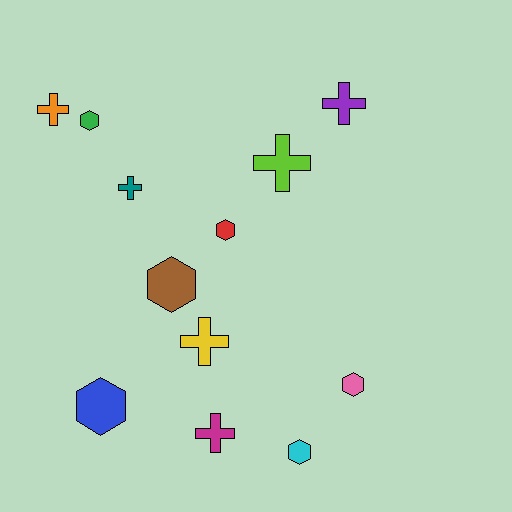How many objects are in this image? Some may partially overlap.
There are 12 objects.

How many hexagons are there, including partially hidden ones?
There are 6 hexagons.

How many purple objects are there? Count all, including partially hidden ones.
There is 1 purple object.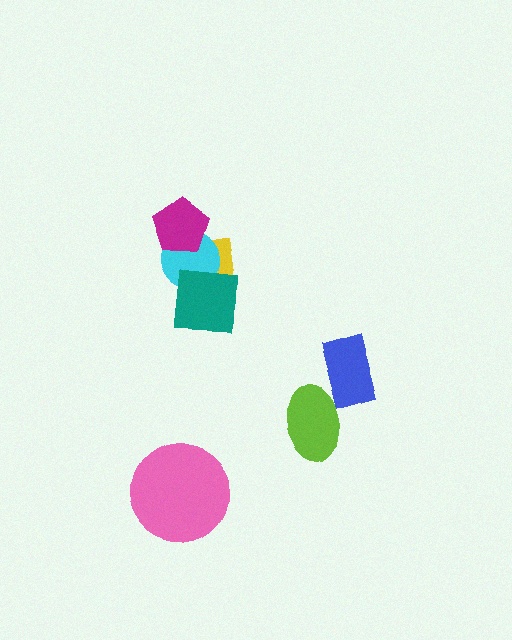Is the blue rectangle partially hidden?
No, no other shape covers it.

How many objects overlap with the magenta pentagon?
2 objects overlap with the magenta pentagon.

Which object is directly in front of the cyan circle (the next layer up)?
The teal square is directly in front of the cyan circle.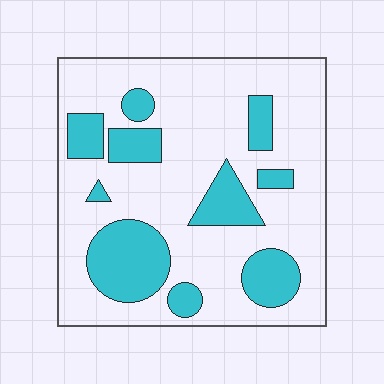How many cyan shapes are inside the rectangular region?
10.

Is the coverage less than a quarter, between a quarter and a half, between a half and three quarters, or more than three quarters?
Between a quarter and a half.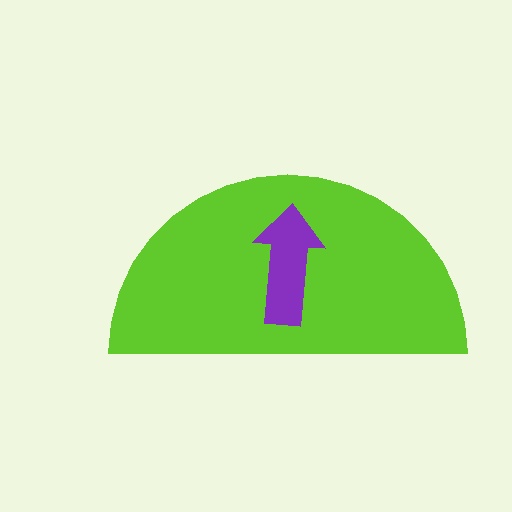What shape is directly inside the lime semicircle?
The purple arrow.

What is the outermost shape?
The lime semicircle.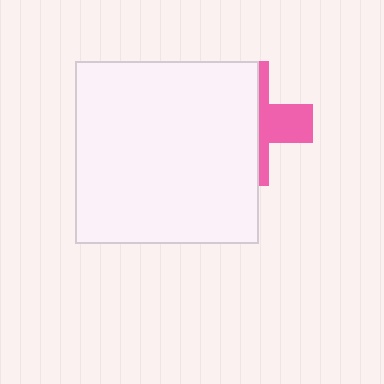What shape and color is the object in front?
The object in front is a white square.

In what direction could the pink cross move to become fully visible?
The pink cross could move right. That would shift it out from behind the white square entirely.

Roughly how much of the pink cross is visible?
A small part of it is visible (roughly 36%).